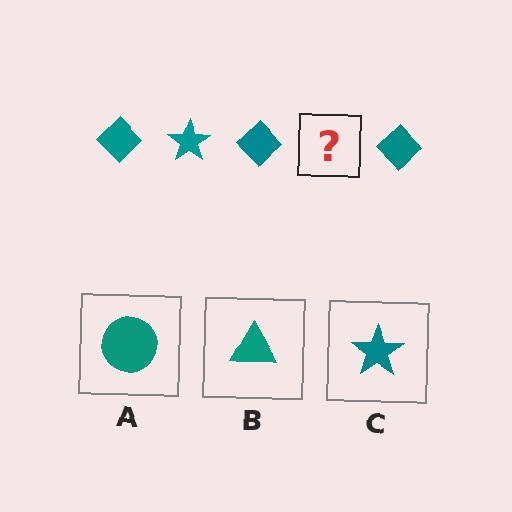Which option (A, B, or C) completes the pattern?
C.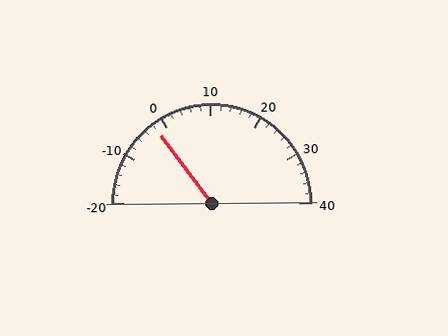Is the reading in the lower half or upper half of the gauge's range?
The reading is in the lower half of the range (-20 to 40).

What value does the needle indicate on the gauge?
The needle indicates approximately -2.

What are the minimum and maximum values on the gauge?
The gauge ranges from -20 to 40.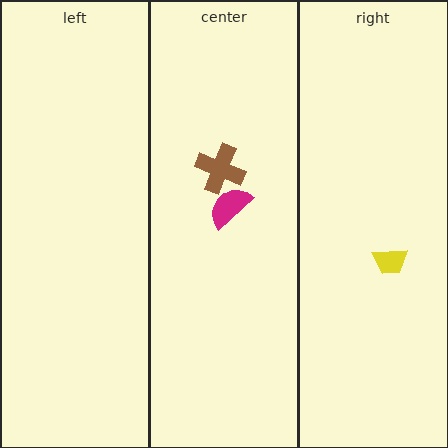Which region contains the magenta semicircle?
The center region.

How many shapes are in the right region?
1.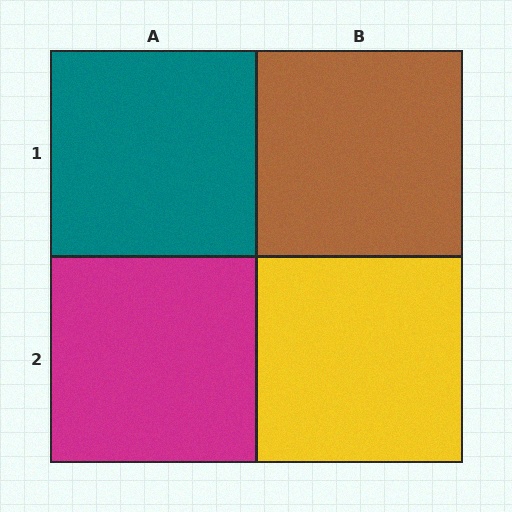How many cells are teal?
1 cell is teal.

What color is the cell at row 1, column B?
Brown.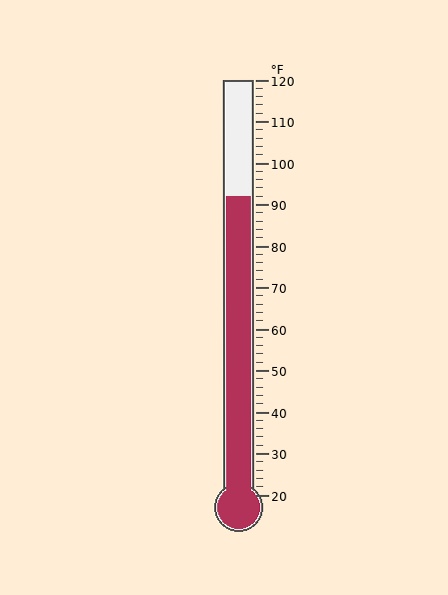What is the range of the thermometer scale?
The thermometer scale ranges from 20°F to 120°F.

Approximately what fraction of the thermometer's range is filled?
The thermometer is filled to approximately 70% of its range.